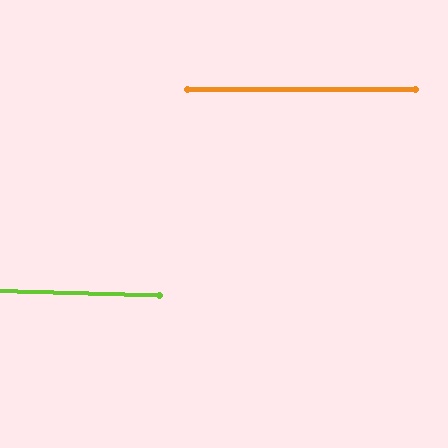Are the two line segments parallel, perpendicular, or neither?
Parallel — their directions differ by only 1.3°.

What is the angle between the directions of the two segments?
Approximately 1 degree.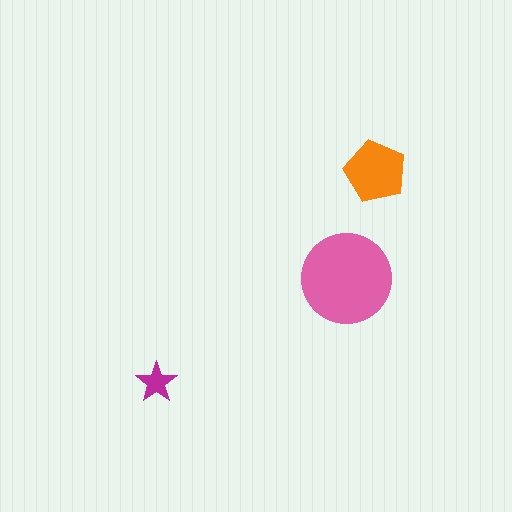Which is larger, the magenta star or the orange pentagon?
The orange pentagon.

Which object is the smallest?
The magenta star.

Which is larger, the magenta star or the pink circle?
The pink circle.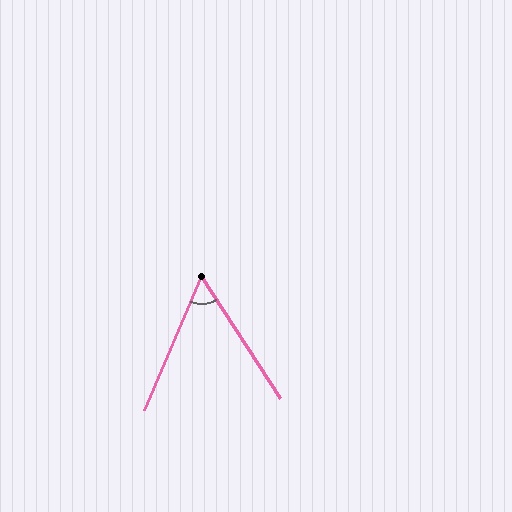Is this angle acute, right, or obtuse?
It is acute.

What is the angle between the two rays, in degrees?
Approximately 56 degrees.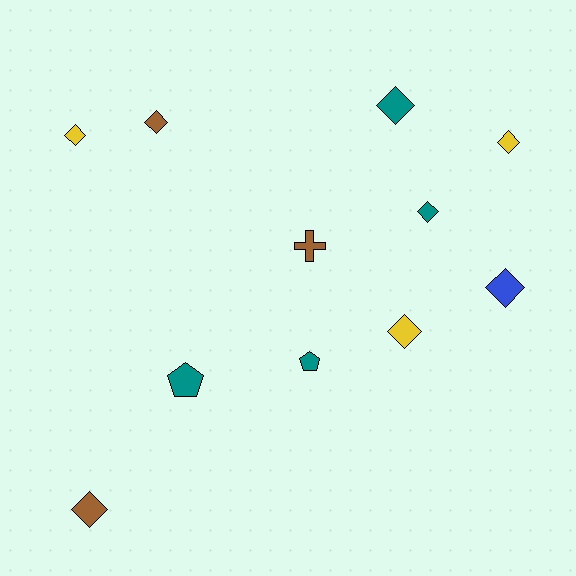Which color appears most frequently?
Teal, with 4 objects.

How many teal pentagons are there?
There are 2 teal pentagons.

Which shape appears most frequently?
Diamond, with 8 objects.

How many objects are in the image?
There are 11 objects.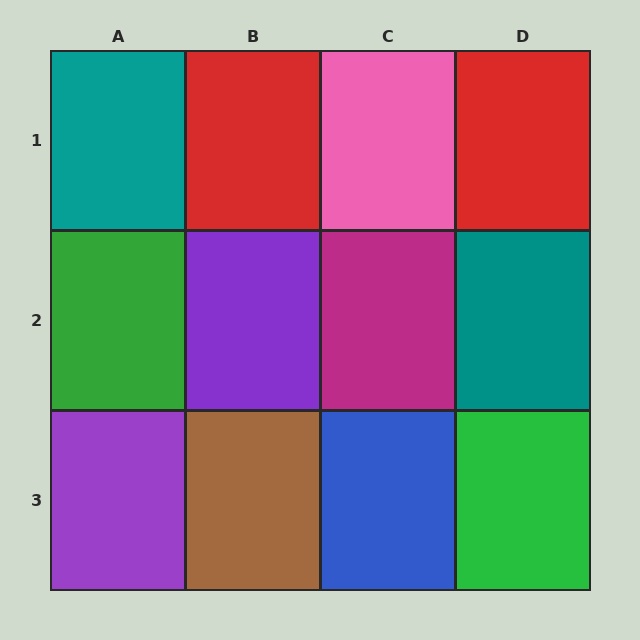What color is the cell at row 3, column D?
Green.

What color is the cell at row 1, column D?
Red.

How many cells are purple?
2 cells are purple.